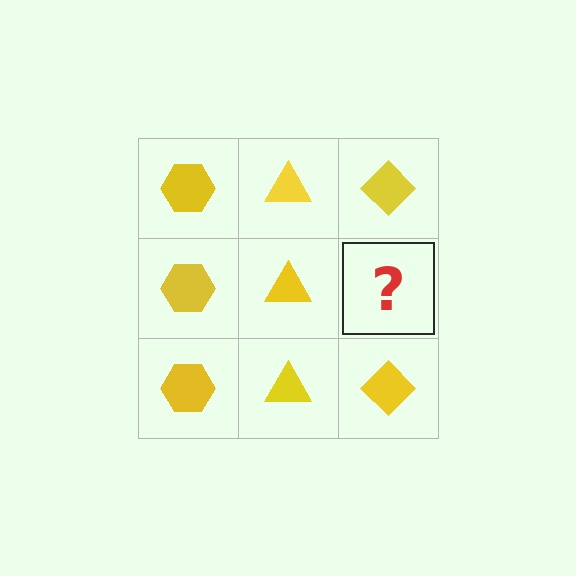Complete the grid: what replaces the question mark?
The question mark should be replaced with a yellow diamond.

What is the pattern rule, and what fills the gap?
The rule is that each column has a consistent shape. The gap should be filled with a yellow diamond.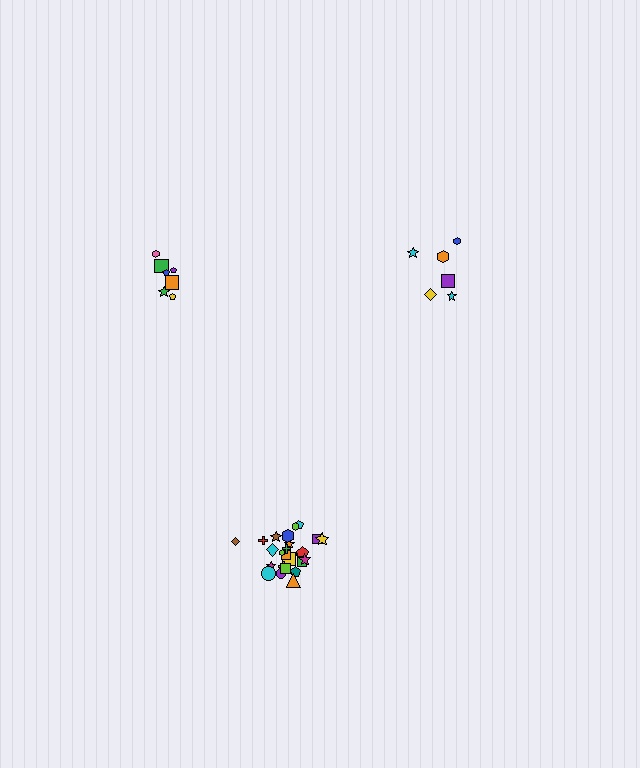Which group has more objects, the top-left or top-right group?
The top-left group.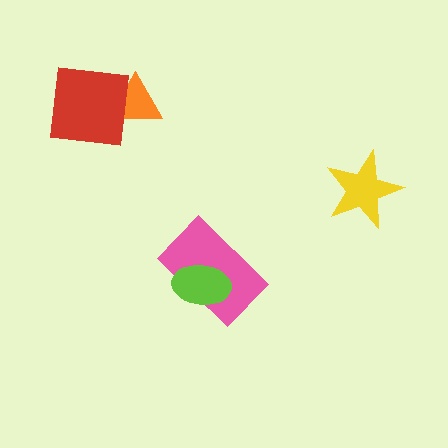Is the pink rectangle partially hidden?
Yes, it is partially covered by another shape.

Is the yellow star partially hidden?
No, no other shape covers it.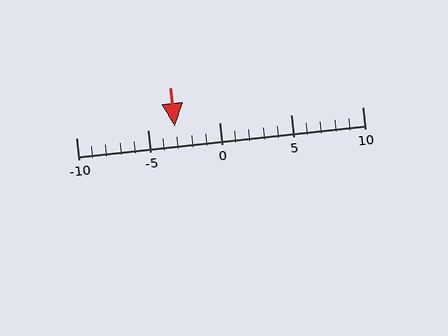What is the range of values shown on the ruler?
The ruler shows values from -10 to 10.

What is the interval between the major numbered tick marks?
The major tick marks are spaced 5 units apart.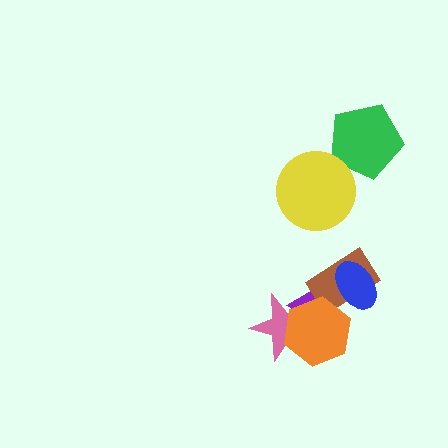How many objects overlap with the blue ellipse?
2 objects overlap with the blue ellipse.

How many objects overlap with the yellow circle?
1 object overlaps with the yellow circle.